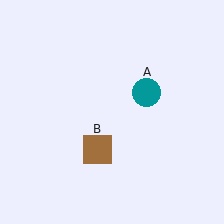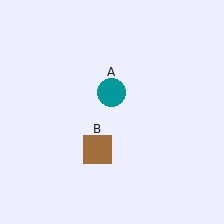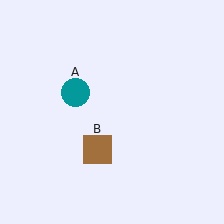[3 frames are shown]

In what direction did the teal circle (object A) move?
The teal circle (object A) moved left.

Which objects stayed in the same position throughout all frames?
Brown square (object B) remained stationary.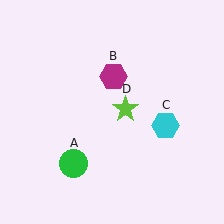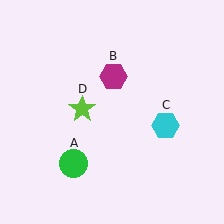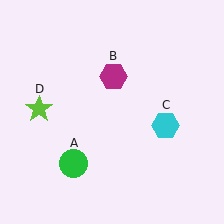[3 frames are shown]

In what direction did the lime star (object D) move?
The lime star (object D) moved left.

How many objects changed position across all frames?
1 object changed position: lime star (object D).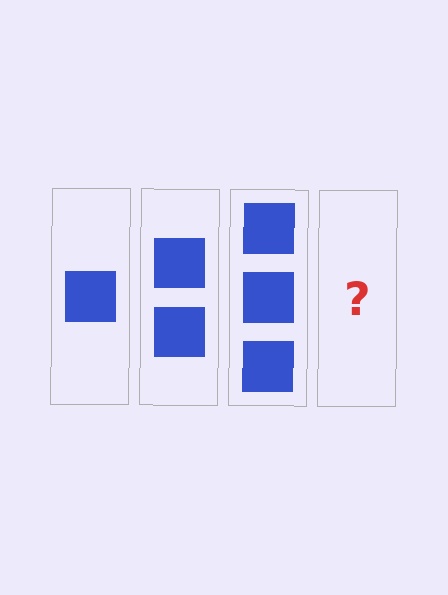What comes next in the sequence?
The next element should be 4 squares.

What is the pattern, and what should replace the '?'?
The pattern is that each step adds one more square. The '?' should be 4 squares.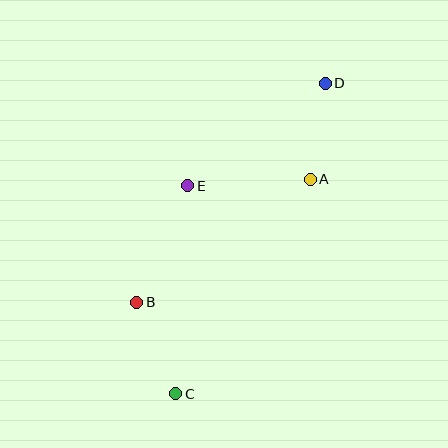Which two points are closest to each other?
Points A and D are closest to each other.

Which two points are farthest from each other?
Points C and D are farthest from each other.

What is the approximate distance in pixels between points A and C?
The distance between A and C is approximately 253 pixels.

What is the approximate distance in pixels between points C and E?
The distance between C and E is approximately 208 pixels.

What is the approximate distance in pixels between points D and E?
The distance between D and E is approximately 171 pixels.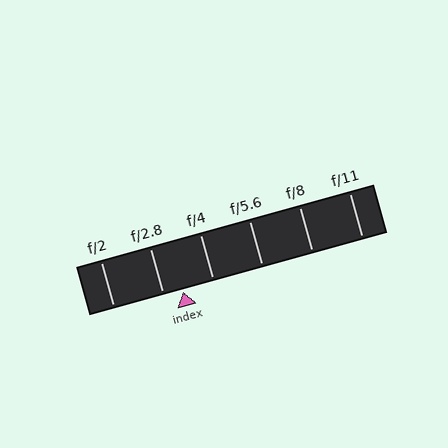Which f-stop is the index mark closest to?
The index mark is closest to f/2.8.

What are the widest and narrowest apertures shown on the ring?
The widest aperture shown is f/2 and the narrowest is f/11.